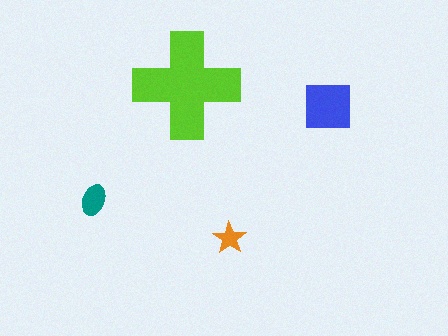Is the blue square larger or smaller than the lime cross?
Smaller.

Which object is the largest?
The lime cross.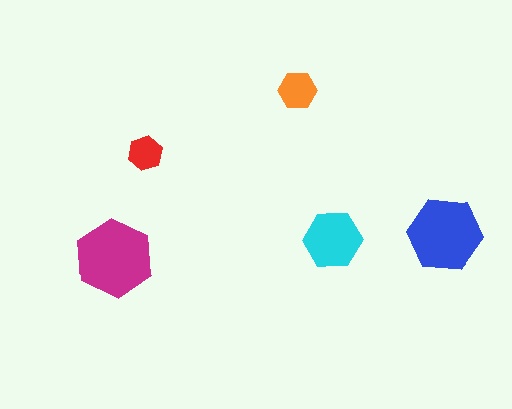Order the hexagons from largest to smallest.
the magenta one, the blue one, the cyan one, the orange one, the red one.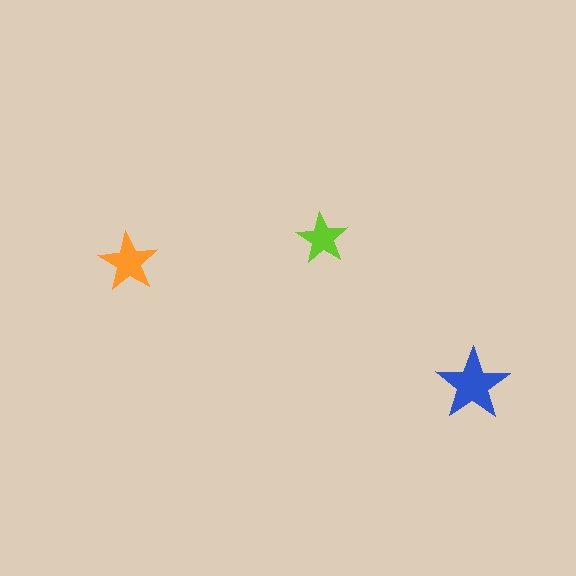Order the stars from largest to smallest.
the blue one, the orange one, the lime one.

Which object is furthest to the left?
The orange star is leftmost.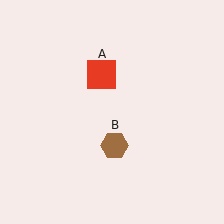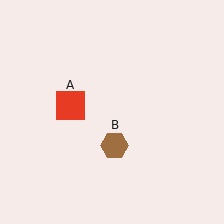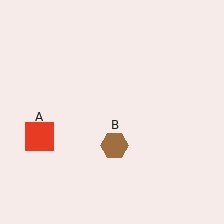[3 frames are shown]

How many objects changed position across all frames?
1 object changed position: red square (object A).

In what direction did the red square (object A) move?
The red square (object A) moved down and to the left.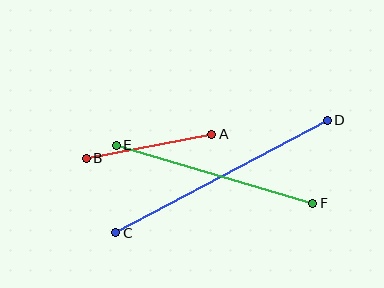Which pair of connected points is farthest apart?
Points C and D are farthest apart.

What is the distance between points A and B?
The distance is approximately 128 pixels.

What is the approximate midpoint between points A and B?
The midpoint is at approximately (149, 146) pixels.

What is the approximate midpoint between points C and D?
The midpoint is at approximately (221, 176) pixels.